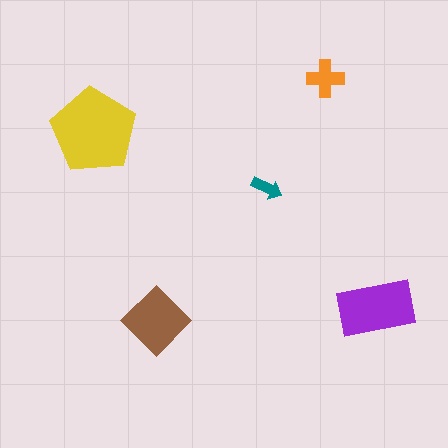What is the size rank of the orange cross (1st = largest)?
4th.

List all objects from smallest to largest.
The teal arrow, the orange cross, the brown diamond, the purple rectangle, the yellow pentagon.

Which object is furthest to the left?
The yellow pentagon is leftmost.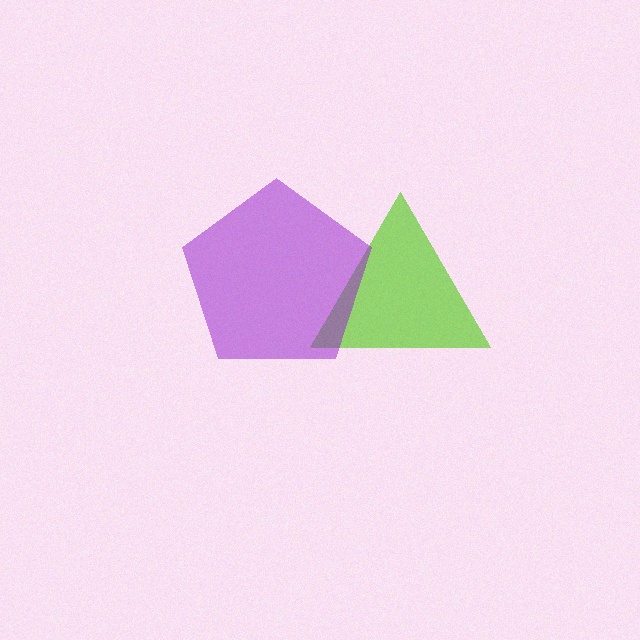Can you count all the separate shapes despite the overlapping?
Yes, there are 2 separate shapes.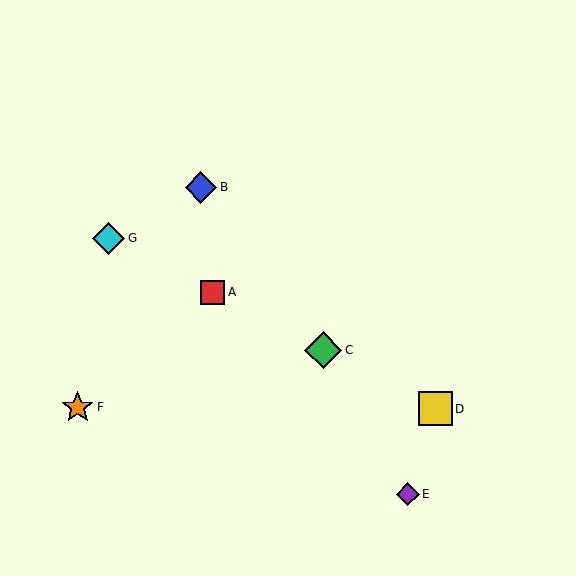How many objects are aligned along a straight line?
4 objects (A, C, D, G) are aligned along a straight line.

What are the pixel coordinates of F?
Object F is at (78, 407).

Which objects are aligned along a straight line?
Objects A, C, D, G are aligned along a straight line.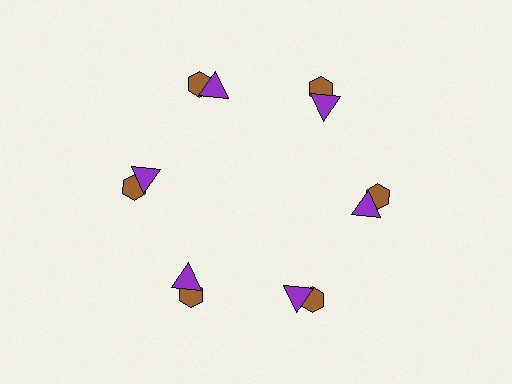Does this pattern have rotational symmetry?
Yes, this pattern has 6-fold rotational symmetry. It looks the same after rotating 60 degrees around the center.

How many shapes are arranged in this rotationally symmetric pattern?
There are 12 shapes, arranged in 6 groups of 2.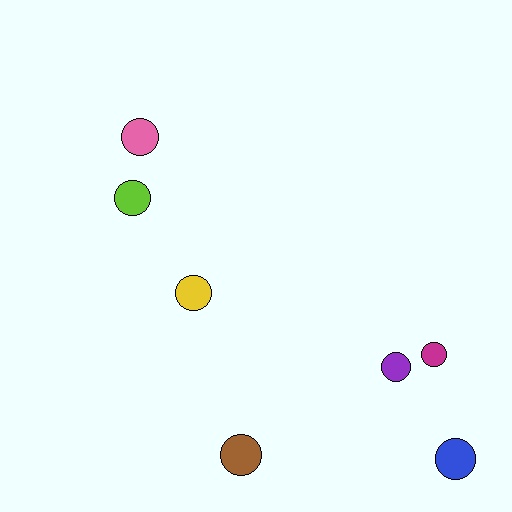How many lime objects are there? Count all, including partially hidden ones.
There is 1 lime object.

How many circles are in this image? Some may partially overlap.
There are 7 circles.